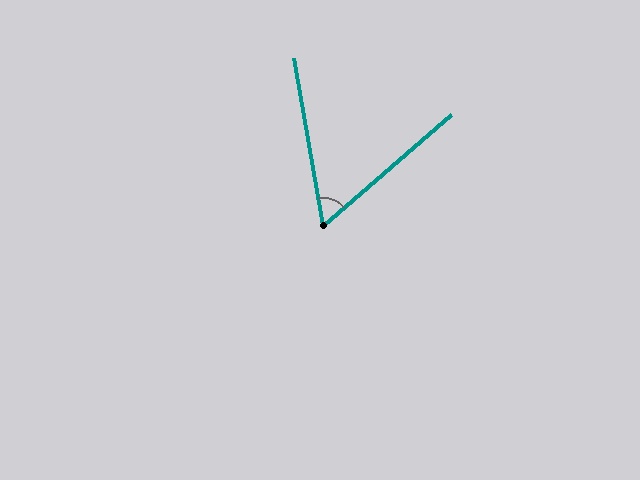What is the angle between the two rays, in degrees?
Approximately 59 degrees.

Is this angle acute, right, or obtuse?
It is acute.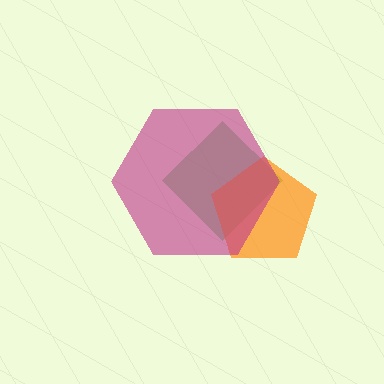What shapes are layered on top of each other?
The layered shapes are: a green diamond, an orange pentagon, a magenta hexagon.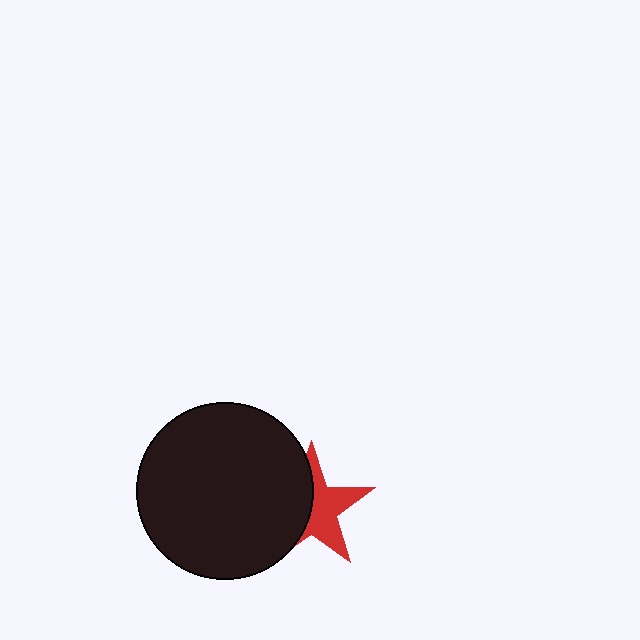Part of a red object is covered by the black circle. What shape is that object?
It is a star.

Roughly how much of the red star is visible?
About half of it is visible (roughly 52%).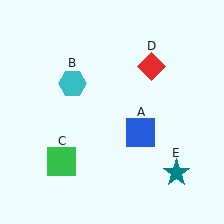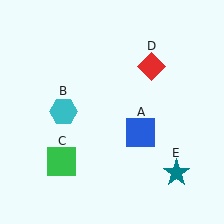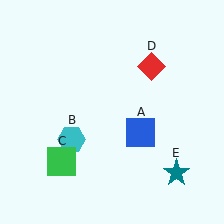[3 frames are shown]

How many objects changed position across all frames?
1 object changed position: cyan hexagon (object B).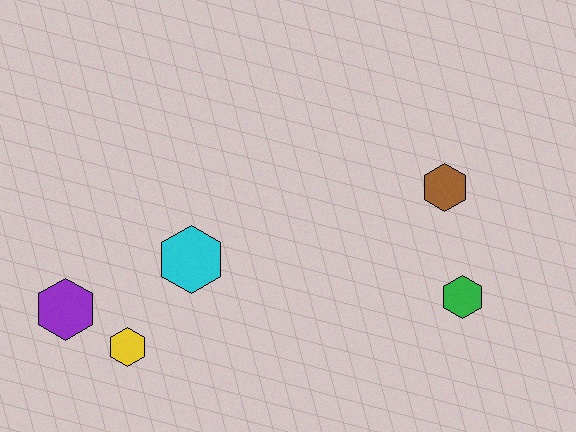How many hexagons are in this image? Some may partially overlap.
There are 5 hexagons.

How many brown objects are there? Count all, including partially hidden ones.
There is 1 brown object.